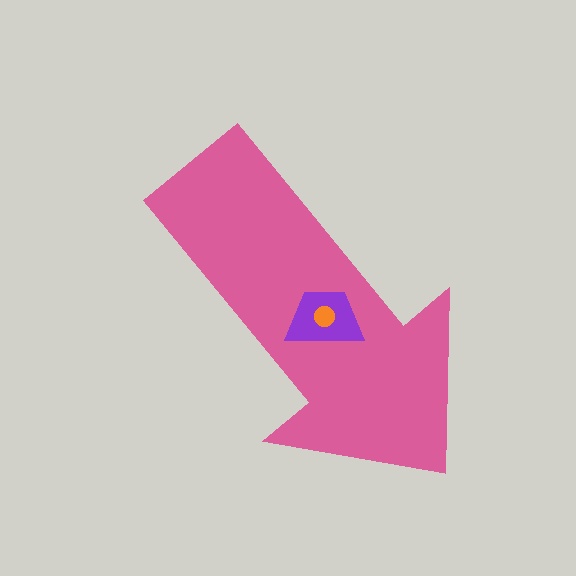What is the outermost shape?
The pink arrow.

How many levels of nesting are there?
3.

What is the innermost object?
The orange circle.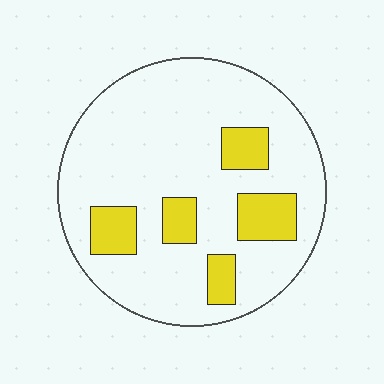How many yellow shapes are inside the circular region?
5.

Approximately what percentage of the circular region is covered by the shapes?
Approximately 20%.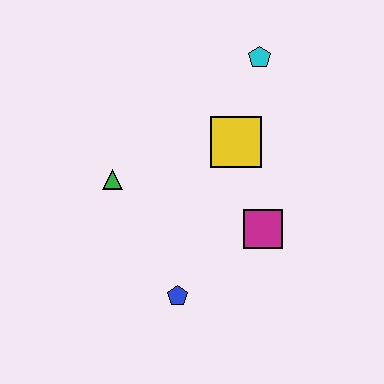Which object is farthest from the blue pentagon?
The cyan pentagon is farthest from the blue pentagon.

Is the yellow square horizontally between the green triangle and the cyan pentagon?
Yes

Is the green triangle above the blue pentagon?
Yes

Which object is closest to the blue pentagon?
The magenta square is closest to the blue pentagon.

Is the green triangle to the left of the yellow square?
Yes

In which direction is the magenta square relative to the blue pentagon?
The magenta square is to the right of the blue pentagon.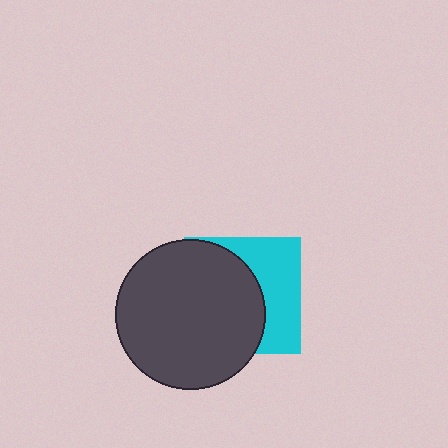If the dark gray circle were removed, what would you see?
You would see the complete cyan square.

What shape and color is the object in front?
The object in front is a dark gray circle.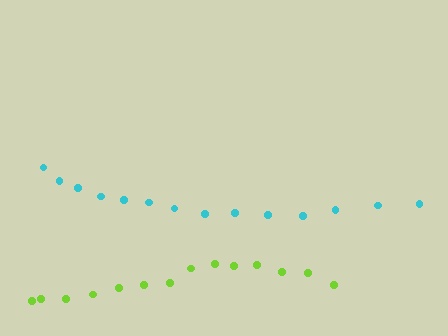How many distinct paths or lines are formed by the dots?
There are 2 distinct paths.